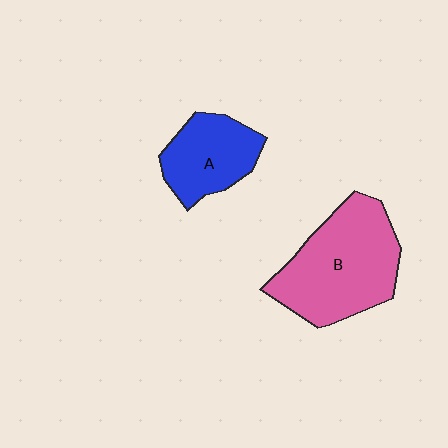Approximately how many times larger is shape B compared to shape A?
Approximately 1.7 times.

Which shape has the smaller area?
Shape A (blue).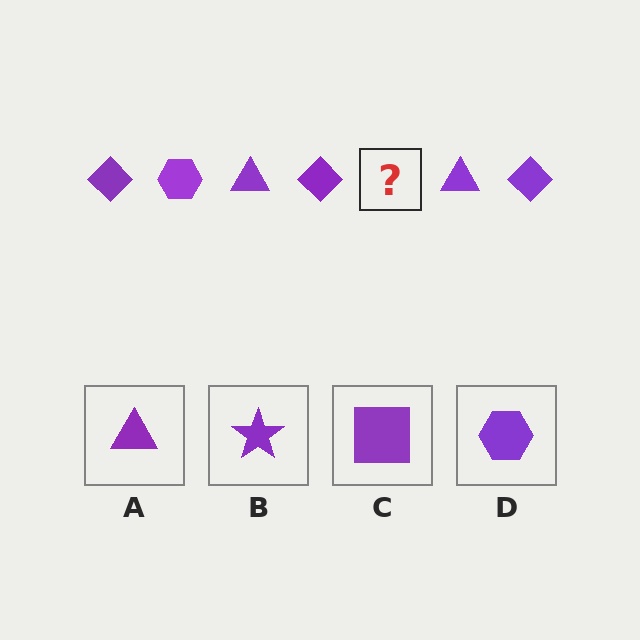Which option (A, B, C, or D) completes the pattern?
D.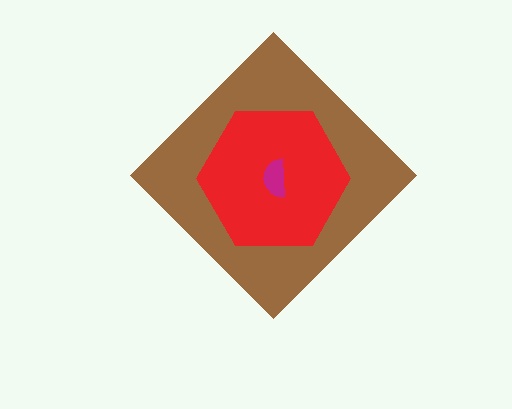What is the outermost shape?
The brown diamond.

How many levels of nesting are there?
3.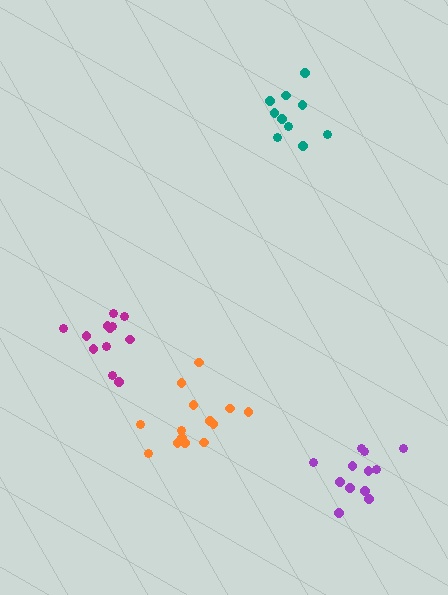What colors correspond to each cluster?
The clusters are colored: orange, magenta, purple, teal.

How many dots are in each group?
Group 1: 14 dots, Group 2: 12 dots, Group 3: 12 dots, Group 4: 10 dots (48 total).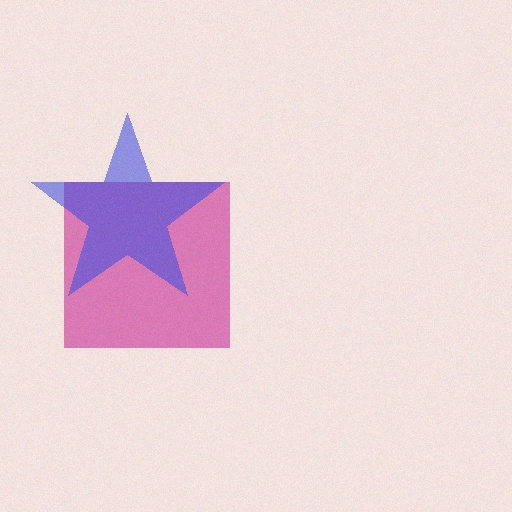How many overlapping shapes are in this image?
There are 2 overlapping shapes in the image.